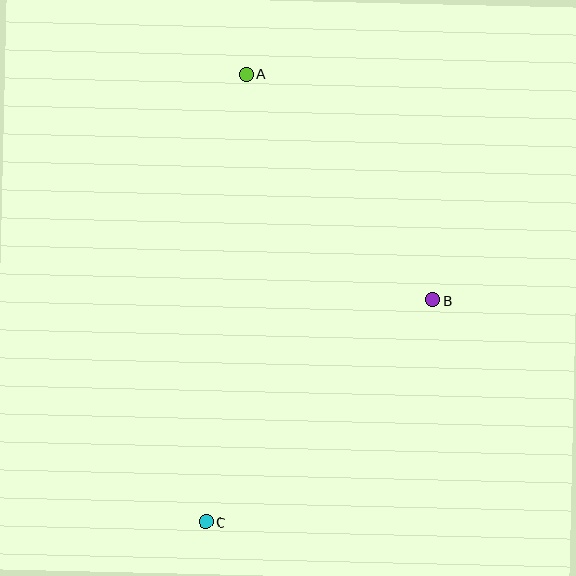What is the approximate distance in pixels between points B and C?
The distance between B and C is approximately 317 pixels.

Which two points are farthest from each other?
Points A and C are farthest from each other.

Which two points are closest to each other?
Points A and B are closest to each other.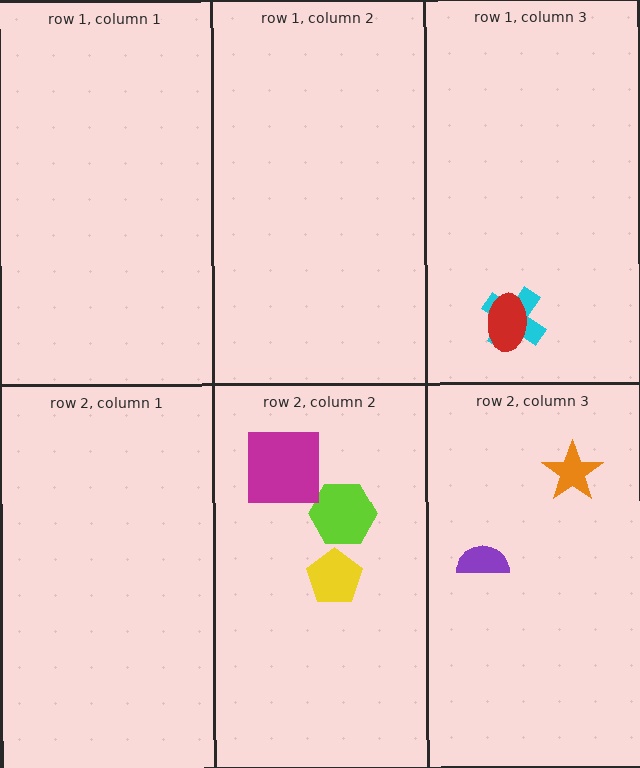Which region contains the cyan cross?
The row 1, column 3 region.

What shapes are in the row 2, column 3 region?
The purple semicircle, the orange star.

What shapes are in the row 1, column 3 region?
The cyan cross, the red ellipse.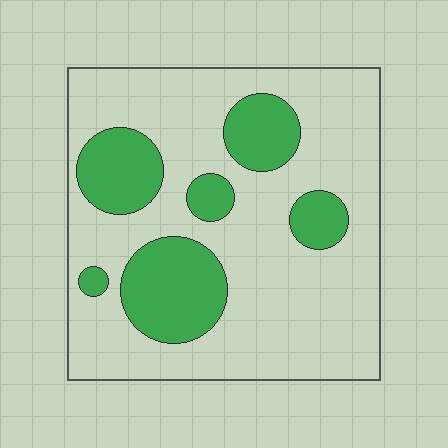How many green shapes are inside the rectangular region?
6.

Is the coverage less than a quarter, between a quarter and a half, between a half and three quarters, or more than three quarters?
Between a quarter and a half.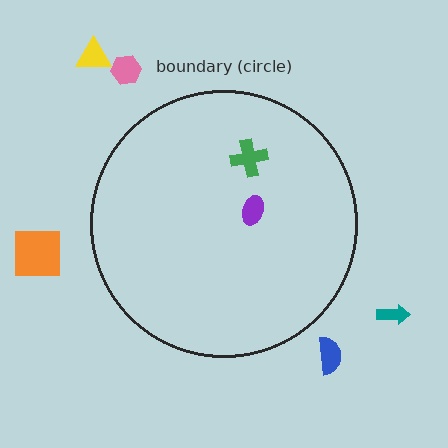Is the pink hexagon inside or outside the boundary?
Outside.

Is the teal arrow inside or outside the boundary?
Outside.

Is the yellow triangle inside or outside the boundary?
Outside.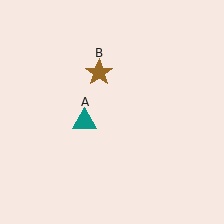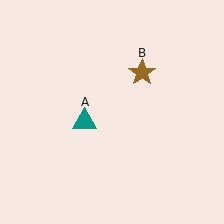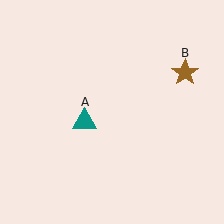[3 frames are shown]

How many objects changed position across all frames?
1 object changed position: brown star (object B).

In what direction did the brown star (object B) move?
The brown star (object B) moved right.